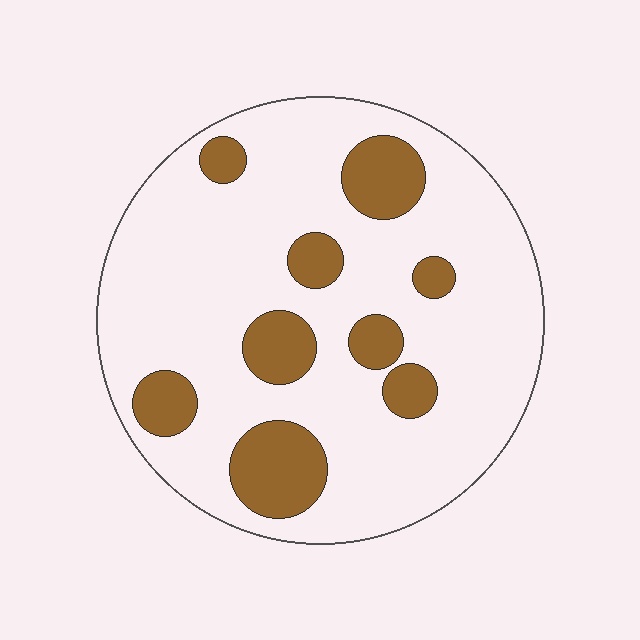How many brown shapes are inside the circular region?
9.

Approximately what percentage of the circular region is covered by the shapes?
Approximately 20%.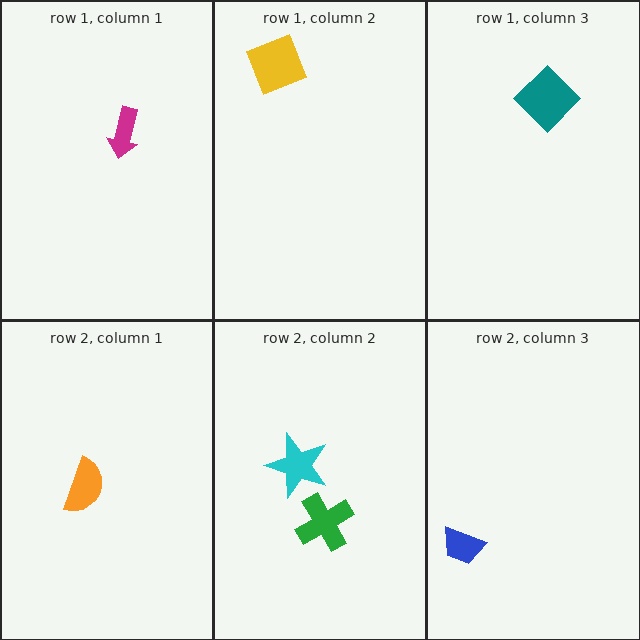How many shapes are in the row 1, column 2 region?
1.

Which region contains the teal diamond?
The row 1, column 3 region.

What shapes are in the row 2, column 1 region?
The orange semicircle.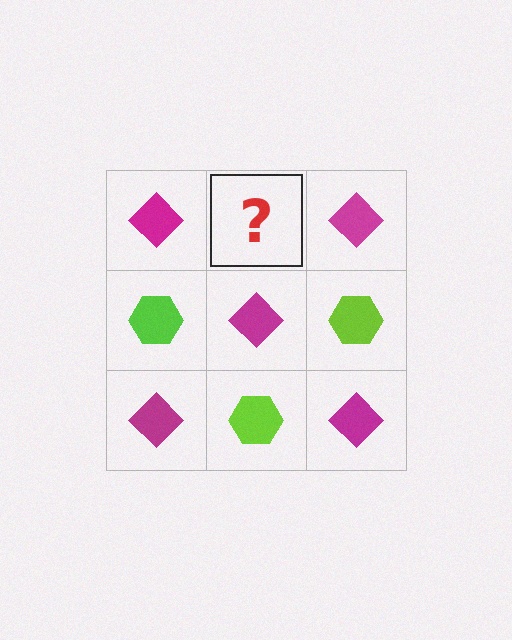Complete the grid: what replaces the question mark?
The question mark should be replaced with a lime hexagon.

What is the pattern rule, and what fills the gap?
The rule is that it alternates magenta diamond and lime hexagon in a checkerboard pattern. The gap should be filled with a lime hexagon.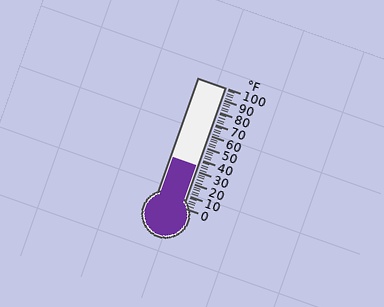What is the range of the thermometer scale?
The thermometer scale ranges from 0°F to 100°F.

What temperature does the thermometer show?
The thermometer shows approximately 34°F.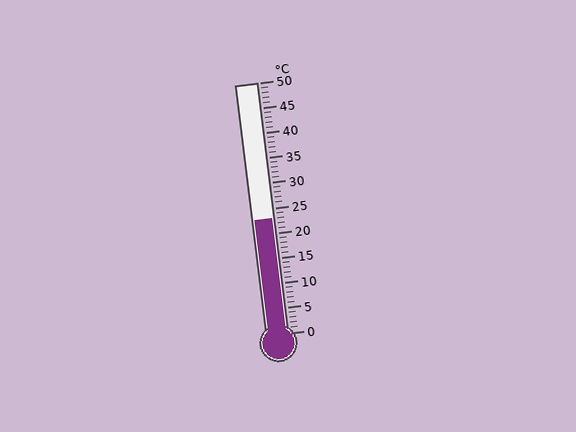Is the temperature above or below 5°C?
The temperature is above 5°C.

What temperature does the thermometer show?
The thermometer shows approximately 23°C.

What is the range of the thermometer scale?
The thermometer scale ranges from 0°C to 50°C.